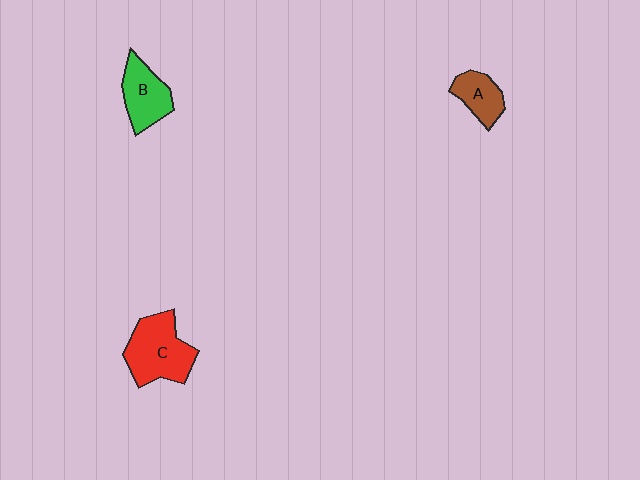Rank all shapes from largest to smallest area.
From largest to smallest: C (red), B (green), A (brown).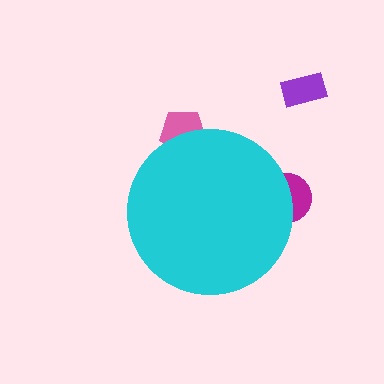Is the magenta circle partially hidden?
Yes, the magenta circle is partially hidden behind the cyan circle.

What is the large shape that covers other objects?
A cyan circle.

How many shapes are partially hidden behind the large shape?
2 shapes are partially hidden.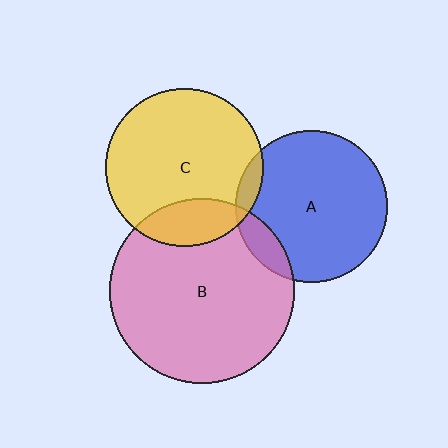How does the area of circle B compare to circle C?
Approximately 1.4 times.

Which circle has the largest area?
Circle B (pink).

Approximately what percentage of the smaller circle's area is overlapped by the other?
Approximately 20%.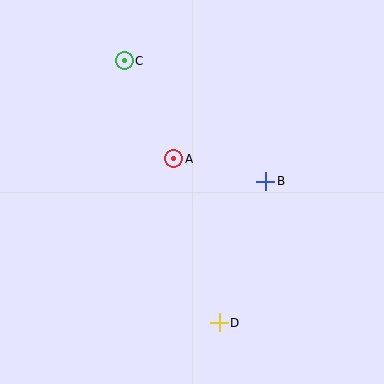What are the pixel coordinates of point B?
Point B is at (266, 181).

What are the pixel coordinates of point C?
Point C is at (124, 61).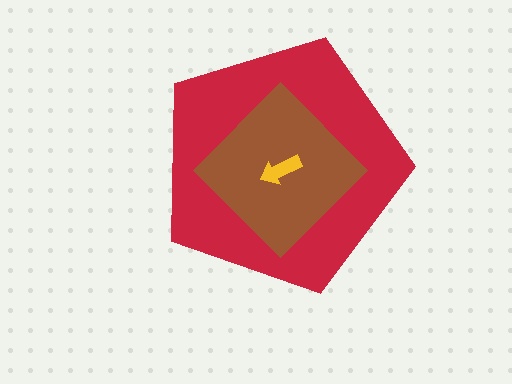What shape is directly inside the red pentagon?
The brown diamond.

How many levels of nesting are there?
3.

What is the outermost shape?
The red pentagon.